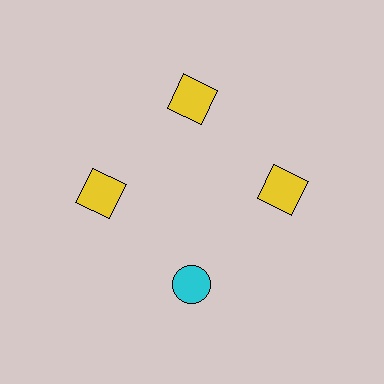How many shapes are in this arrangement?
There are 4 shapes arranged in a ring pattern.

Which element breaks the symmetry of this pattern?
The cyan circle at roughly the 6 o'clock position breaks the symmetry. All other shapes are yellow squares.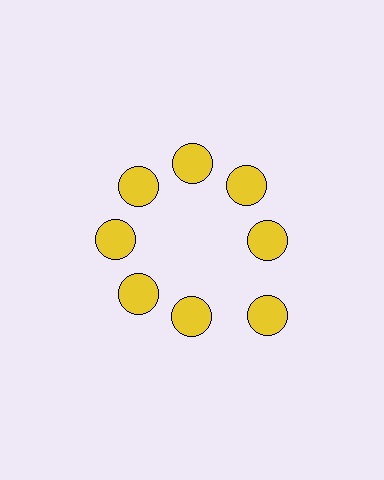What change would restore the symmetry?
The symmetry would be restored by moving it inward, back onto the ring so that all 8 circles sit at equal angles and equal distance from the center.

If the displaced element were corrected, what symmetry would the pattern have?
It would have 8-fold rotational symmetry — the pattern would map onto itself every 45 degrees.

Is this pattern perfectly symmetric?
No. The 8 yellow circles are arranged in a ring, but one element near the 4 o'clock position is pushed outward from the center, breaking the 8-fold rotational symmetry.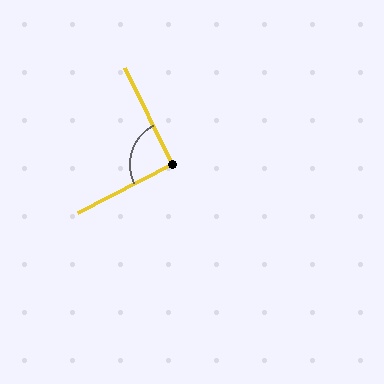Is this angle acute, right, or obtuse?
It is approximately a right angle.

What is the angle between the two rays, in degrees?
Approximately 91 degrees.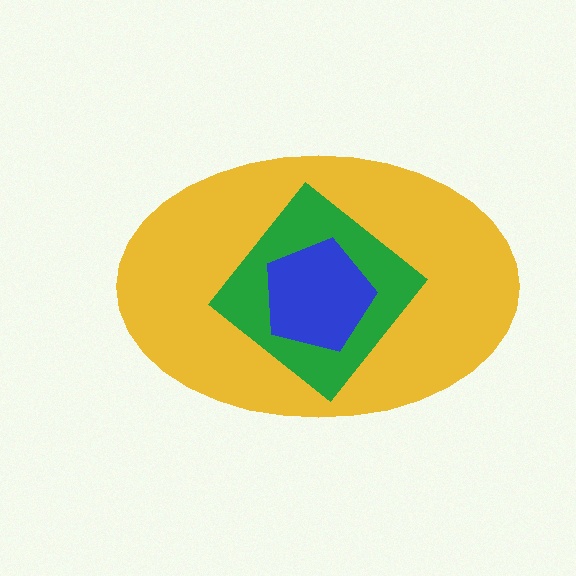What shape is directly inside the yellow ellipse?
The green diamond.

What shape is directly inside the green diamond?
The blue pentagon.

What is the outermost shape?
The yellow ellipse.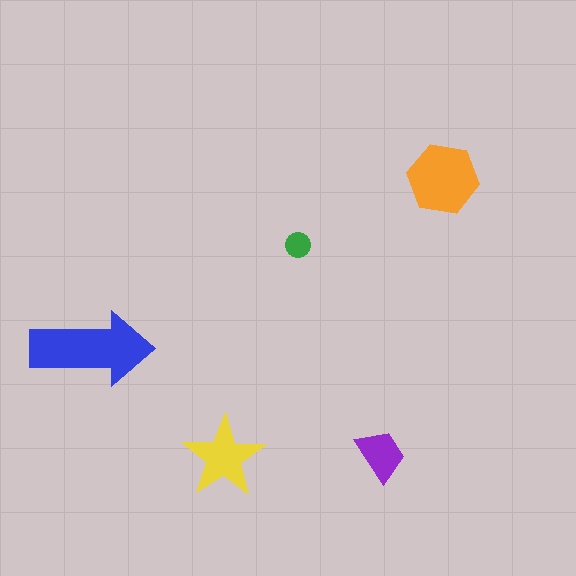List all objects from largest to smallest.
The blue arrow, the orange hexagon, the yellow star, the purple trapezoid, the green circle.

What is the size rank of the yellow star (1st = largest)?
3rd.